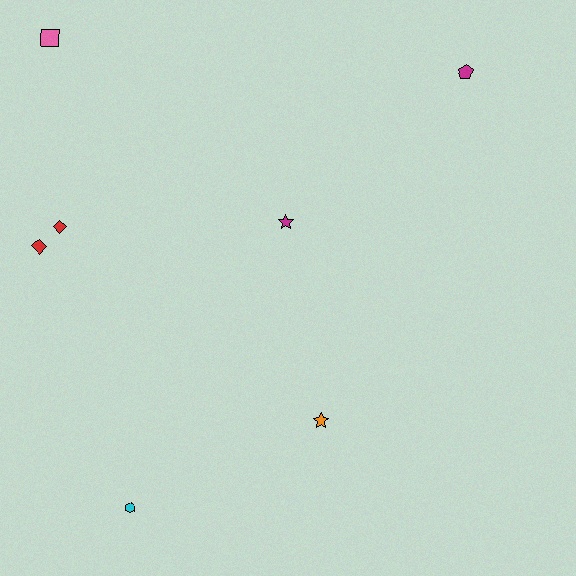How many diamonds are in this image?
There are 2 diamonds.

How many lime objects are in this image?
There are no lime objects.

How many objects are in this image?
There are 7 objects.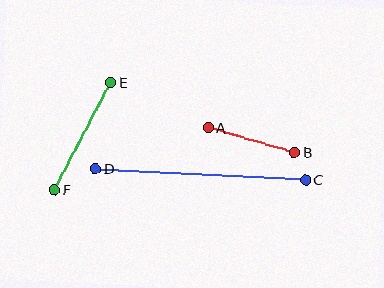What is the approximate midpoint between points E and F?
The midpoint is at approximately (83, 136) pixels.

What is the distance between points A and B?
The distance is approximately 90 pixels.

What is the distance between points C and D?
The distance is approximately 211 pixels.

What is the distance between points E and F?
The distance is approximately 121 pixels.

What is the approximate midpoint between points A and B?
The midpoint is at approximately (251, 140) pixels.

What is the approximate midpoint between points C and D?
The midpoint is at approximately (201, 174) pixels.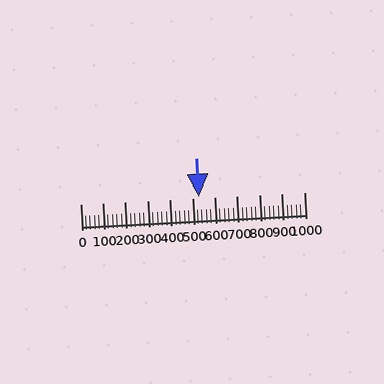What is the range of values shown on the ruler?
The ruler shows values from 0 to 1000.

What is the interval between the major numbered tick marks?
The major tick marks are spaced 100 units apart.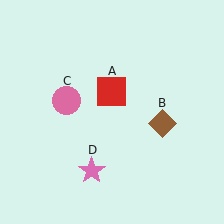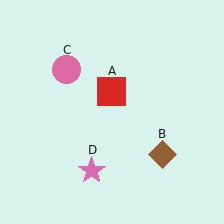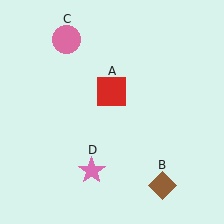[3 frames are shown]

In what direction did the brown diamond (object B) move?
The brown diamond (object B) moved down.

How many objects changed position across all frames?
2 objects changed position: brown diamond (object B), pink circle (object C).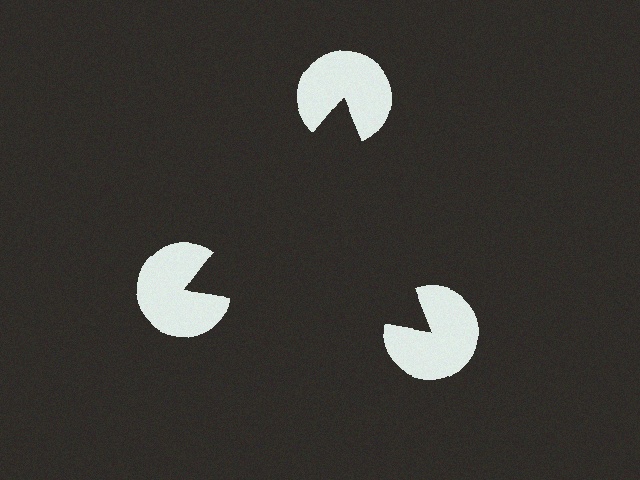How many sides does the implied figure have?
3 sides.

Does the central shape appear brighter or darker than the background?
It typically appears slightly darker than the background, even though no actual brightness change is drawn.